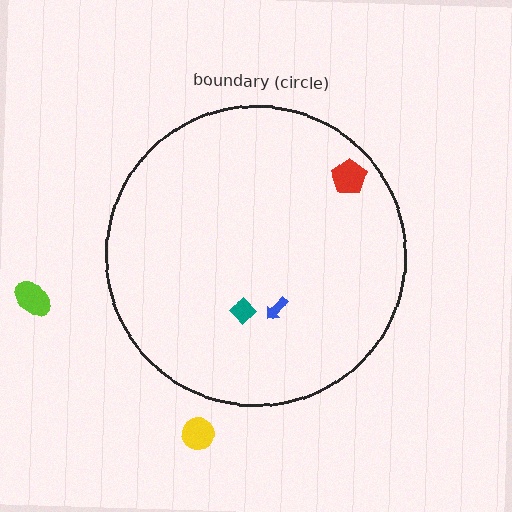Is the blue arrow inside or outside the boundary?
Inside.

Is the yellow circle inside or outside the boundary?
Outside.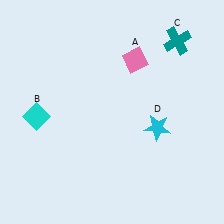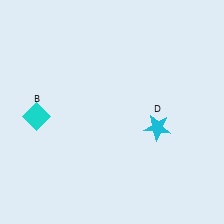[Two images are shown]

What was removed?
The teal cross (C), the pink diamond (A) were removed in Image 2.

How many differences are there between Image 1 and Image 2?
There are 2 differences between the two images.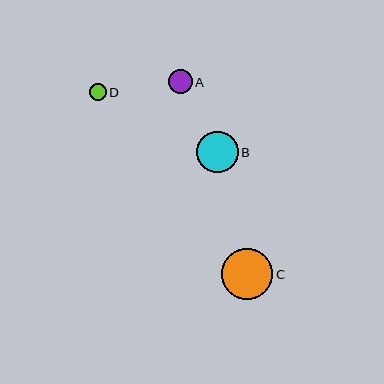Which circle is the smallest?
Circle D is the smallest with a size of approximately 17 pixels.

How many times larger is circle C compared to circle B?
Circle C is approximately 1.2 times the size of circle B.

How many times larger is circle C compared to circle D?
Circle C is approximately 3.0 times the size of circle D.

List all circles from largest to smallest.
From largest to smallest: C, B, A, D.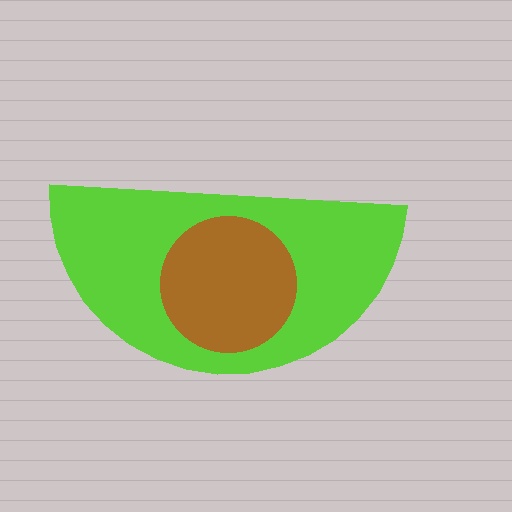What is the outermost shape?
The lime semicircle.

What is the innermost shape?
The brown circle.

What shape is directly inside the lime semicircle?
The brown circle.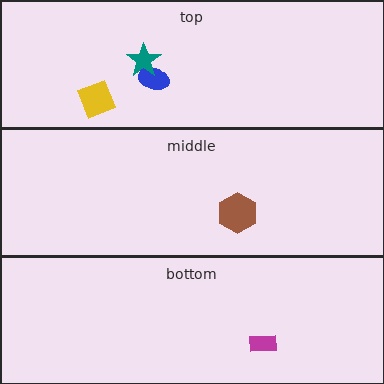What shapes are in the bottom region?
The magenta rectangle.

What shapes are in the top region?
The yellow diamond, the blue ellipse, the teal star.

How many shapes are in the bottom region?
1.